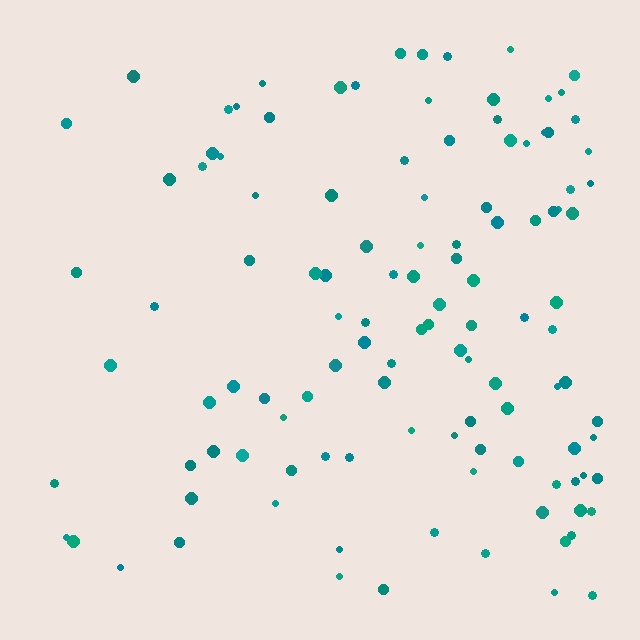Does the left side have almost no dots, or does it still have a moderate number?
Still a moderate number, just noticeably fewer than the right.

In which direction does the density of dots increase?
From left to right, with the right side densest.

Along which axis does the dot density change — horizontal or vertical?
Horizontal.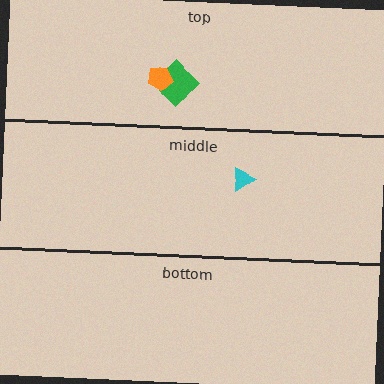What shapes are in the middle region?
The cyan triangle.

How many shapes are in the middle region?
1.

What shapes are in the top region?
The green diamond, the orange pentagon.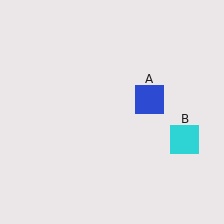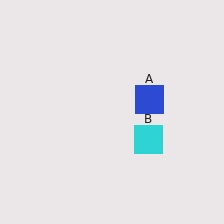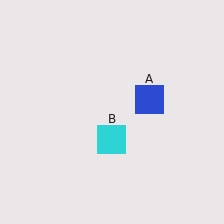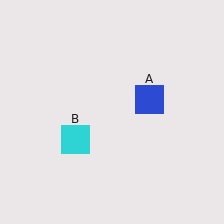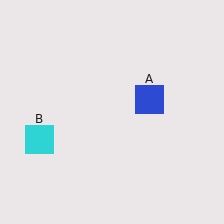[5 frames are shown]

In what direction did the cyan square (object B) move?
The cyan square (object B) moved left.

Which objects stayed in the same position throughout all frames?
Blue square (object A) remained stationary.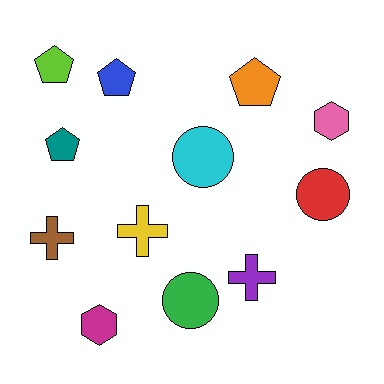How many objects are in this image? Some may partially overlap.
There are 12 objects.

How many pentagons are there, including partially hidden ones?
There are 4 pentagons.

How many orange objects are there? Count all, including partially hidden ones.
There is 1 orange object.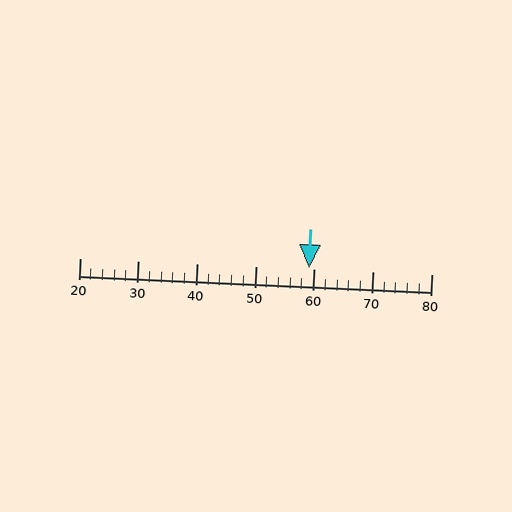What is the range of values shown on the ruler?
The ruler shows values from 20 to 80.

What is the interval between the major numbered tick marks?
The major tick marks are spaced 10 units apart.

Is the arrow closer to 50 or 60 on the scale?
The arrow is closer to 60.